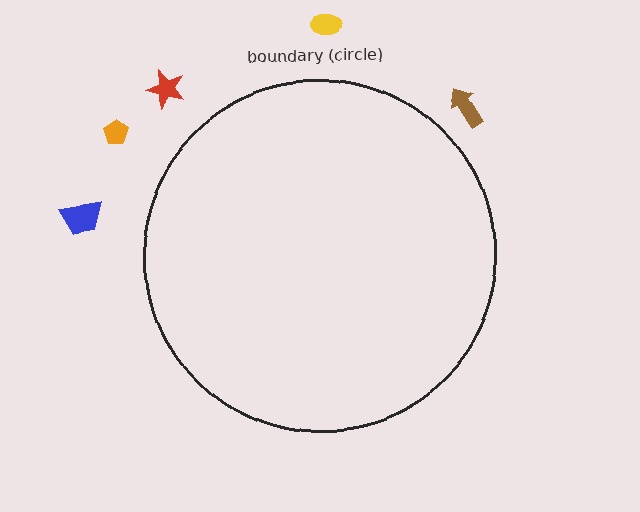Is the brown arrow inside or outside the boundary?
Outside.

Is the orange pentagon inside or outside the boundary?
Outside.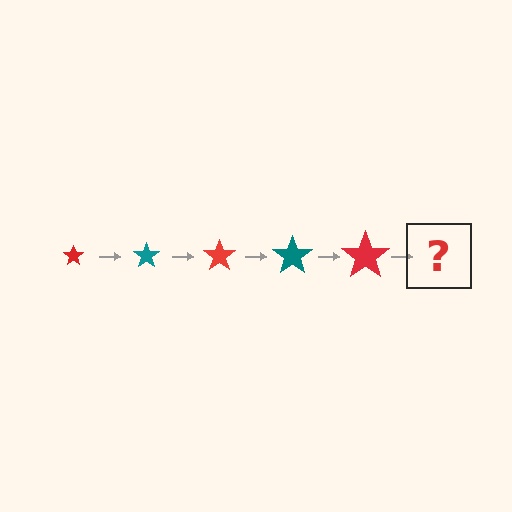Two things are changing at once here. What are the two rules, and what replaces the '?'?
The two rules are that the star grows larger each step and the color cycles through red and teal. The '?' should be a teal star, larger than the previous one.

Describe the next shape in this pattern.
It should be a teal star, larger than the previous one.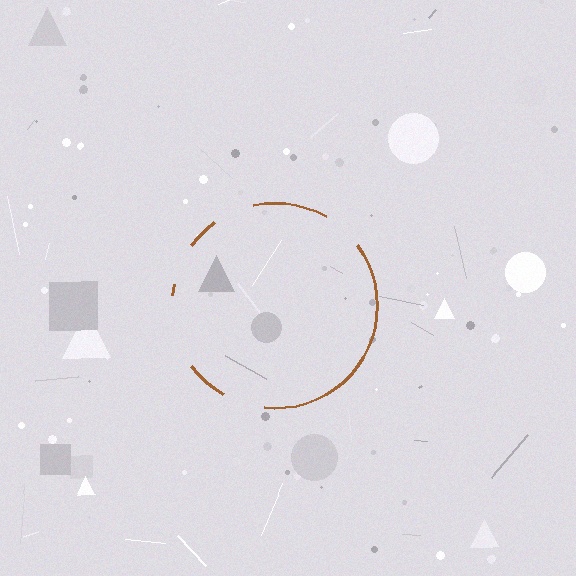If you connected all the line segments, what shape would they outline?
They would outline a circle.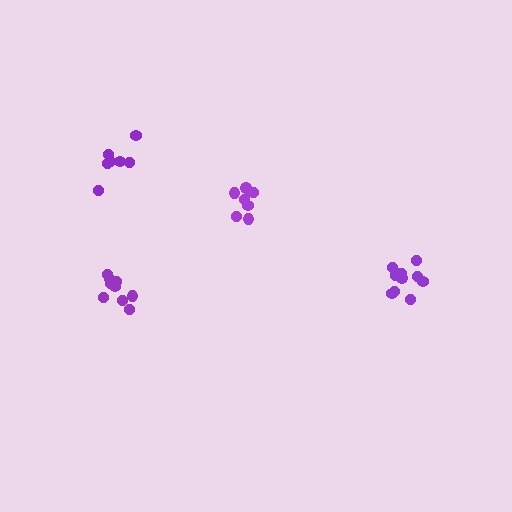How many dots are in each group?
Group 1: 9 dots, Group 2: 11 dots, Group 3: 7 dots, Group 4: 8 dots (35 total).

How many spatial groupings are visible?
There are 4 spatial groupings.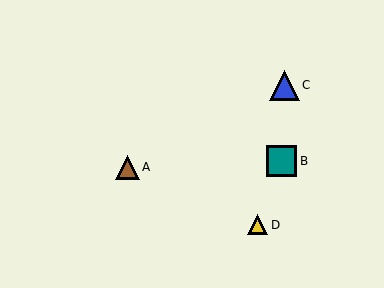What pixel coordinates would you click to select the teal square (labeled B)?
Click at (281, 161) to select the teal square B.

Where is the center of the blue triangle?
The center of the blue triangle is at (284, 85).